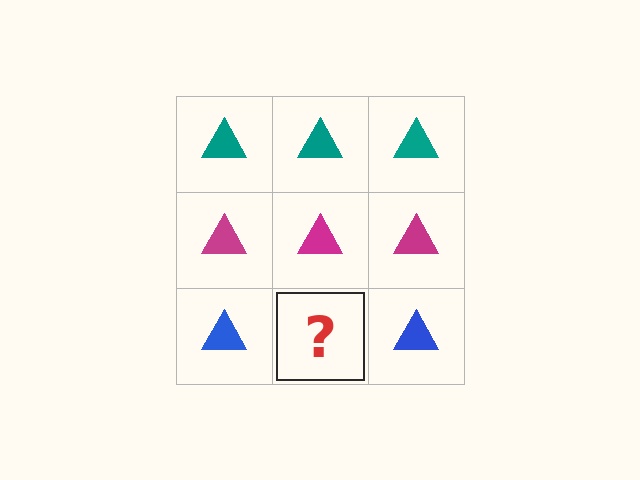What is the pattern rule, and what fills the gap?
The rule is that each row has a consistent color. The gap should be filled with a blue triangle.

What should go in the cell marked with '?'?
The missing cell should contain a blue triangle.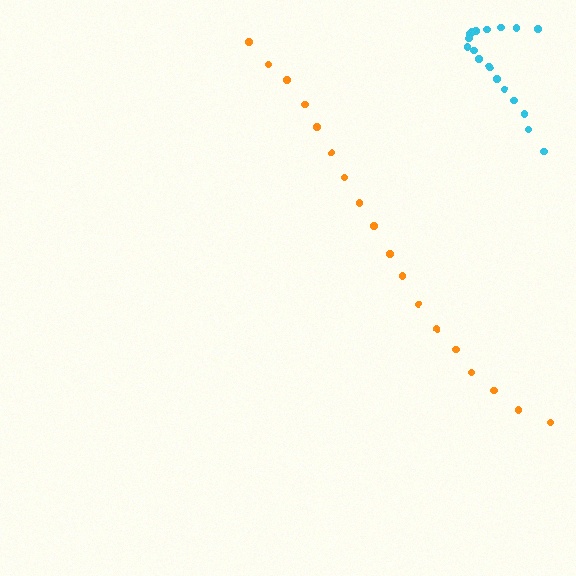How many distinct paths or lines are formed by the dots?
There are 2 distinct paths.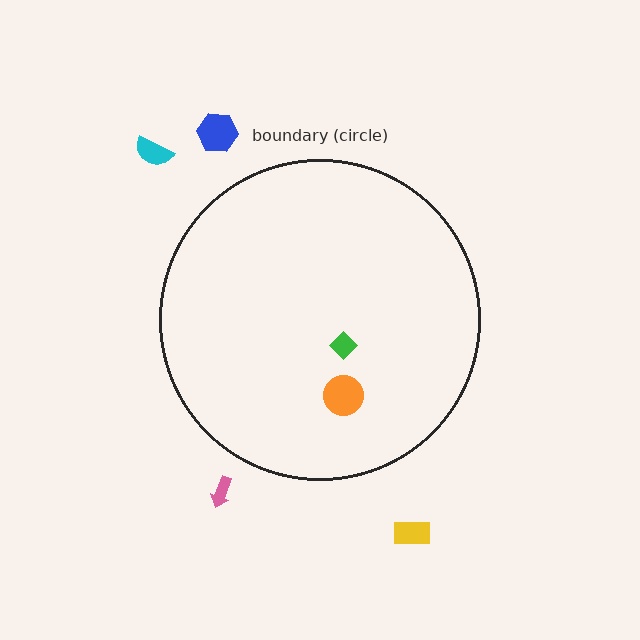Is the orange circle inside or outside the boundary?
Inside.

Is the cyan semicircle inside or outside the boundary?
Outside.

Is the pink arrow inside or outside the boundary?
Outside.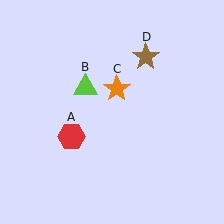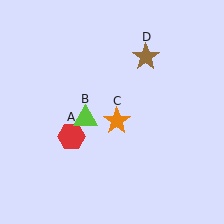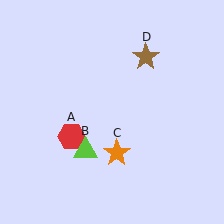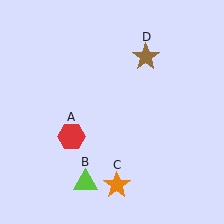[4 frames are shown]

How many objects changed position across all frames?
2 objects changed position: lime triangle (object B), orange star (object C).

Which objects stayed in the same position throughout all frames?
Red hexagon (object A) and brown star (object D) remained stationary.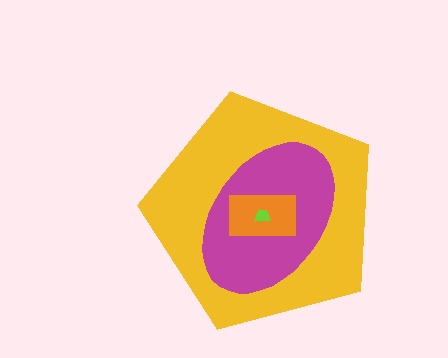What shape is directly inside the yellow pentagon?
The magenta ellipse.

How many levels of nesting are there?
4.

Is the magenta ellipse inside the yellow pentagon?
Yes.